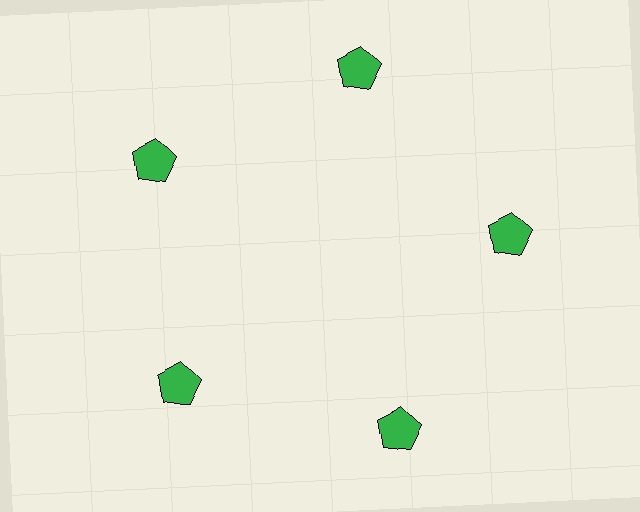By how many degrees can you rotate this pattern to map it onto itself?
The pattern maps onto itself every 72 degrees of rotation.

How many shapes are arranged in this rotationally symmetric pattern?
There are 5 shapes, arranged in 5 groups of 1.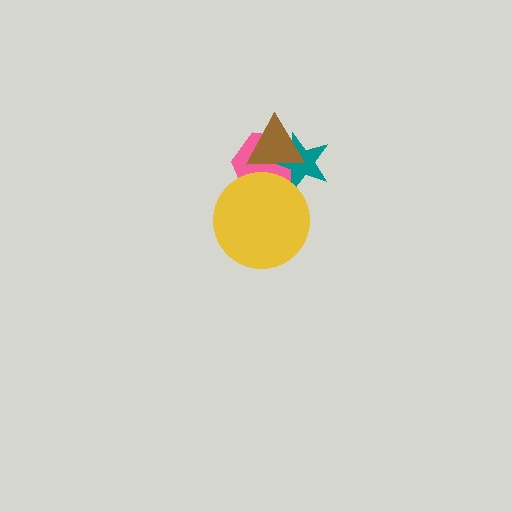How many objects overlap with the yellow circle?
2 objects overlap with the yellow circle.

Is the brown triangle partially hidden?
No, no other shape covers it.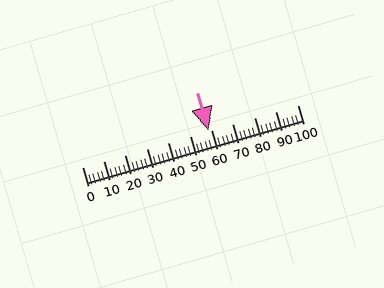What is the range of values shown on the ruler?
The ruler shows values from 0 to 100.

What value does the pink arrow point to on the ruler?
The pink arrow points to approximately 59.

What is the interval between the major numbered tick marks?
The major tick marks are spaced 10 units apart.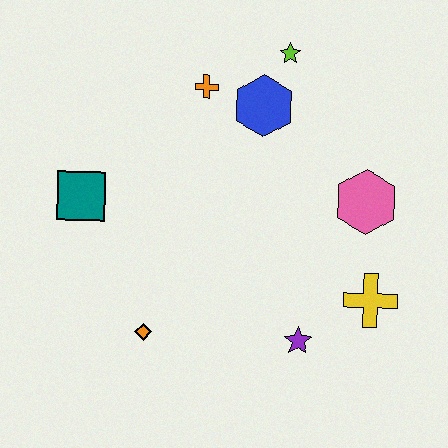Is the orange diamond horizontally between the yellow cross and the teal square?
Yes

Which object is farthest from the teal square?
The yellow cross is farthest from the teal square.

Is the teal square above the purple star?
Yes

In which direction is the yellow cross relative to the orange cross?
The yellow cross is below the orange cross.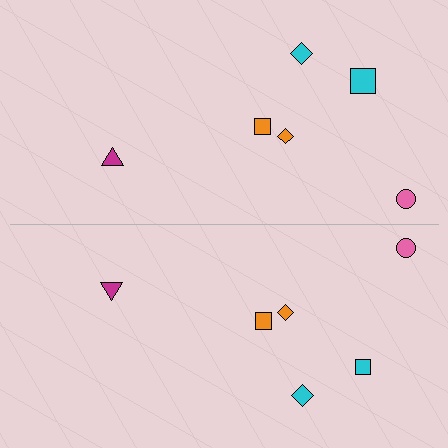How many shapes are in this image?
There are 12 shapes in this image.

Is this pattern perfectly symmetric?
No, the pattern is not perfectly symmetric. The cyan square on the bottom side has a different size than its mirror counterpart.